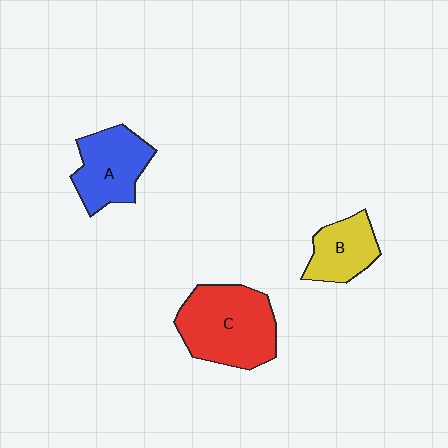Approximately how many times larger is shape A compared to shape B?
Approximately 1.3 times.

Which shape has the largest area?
Shape C (red).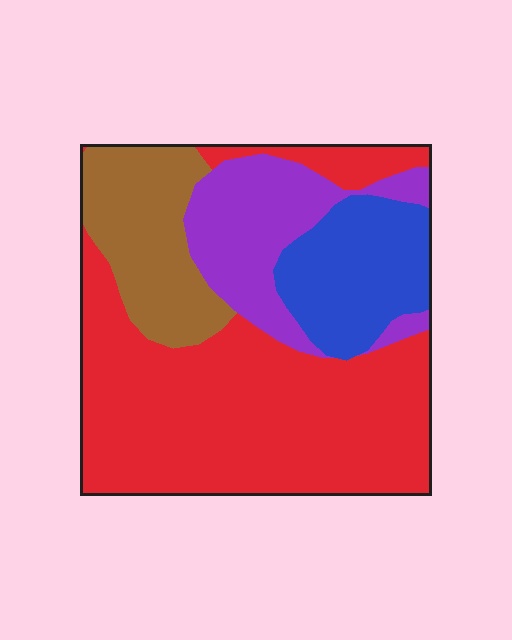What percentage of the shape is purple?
Purple takes up less than a sixth of the shape.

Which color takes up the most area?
Red, at roughly 50%.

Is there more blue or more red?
Red.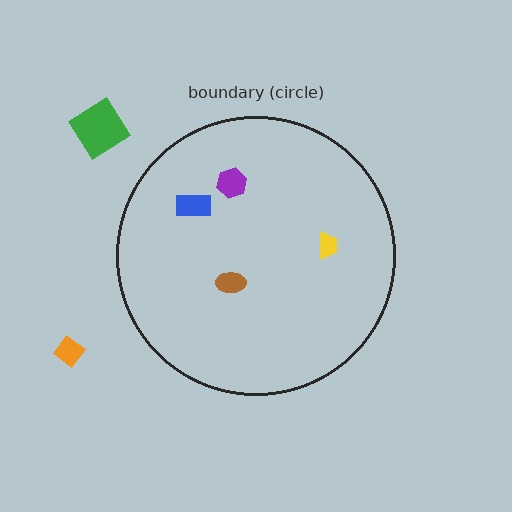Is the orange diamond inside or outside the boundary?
Outside.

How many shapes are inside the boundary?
4 inside, 2 outside.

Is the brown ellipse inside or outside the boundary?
Inside.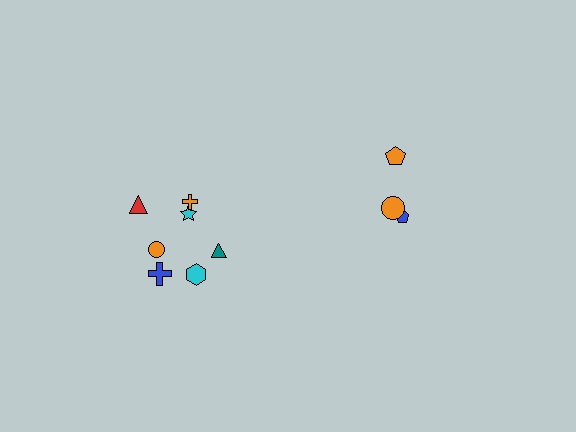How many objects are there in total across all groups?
There are 10 objects.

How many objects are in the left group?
There are 7 objects.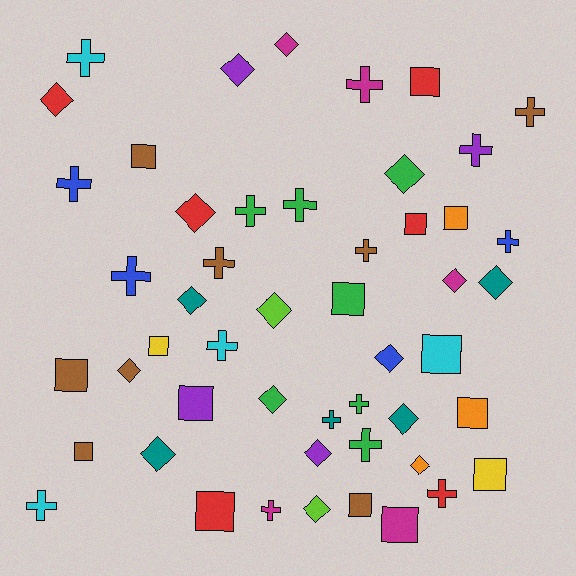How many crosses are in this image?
There are 18 crosses.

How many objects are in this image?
There are 50 objects.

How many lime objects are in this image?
There are 2 lime objects.